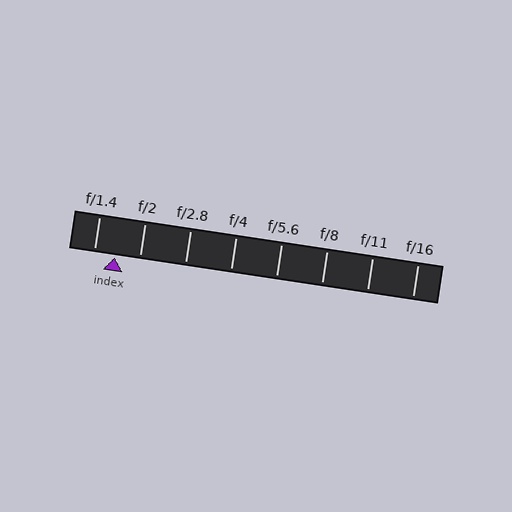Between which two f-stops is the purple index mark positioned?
The index mark is between f/1.4 and f/2.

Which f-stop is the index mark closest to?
The index mark is closest to f/1.4.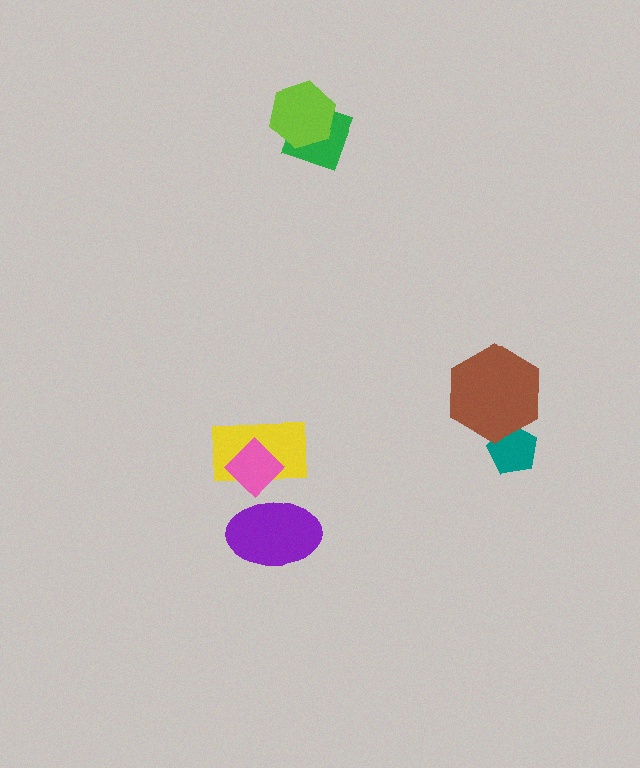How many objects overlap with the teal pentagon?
1 object overlaps with the teal pentagon.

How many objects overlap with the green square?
1 object overlaps with the green square.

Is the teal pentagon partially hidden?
Yes, it is partially covered by another shape.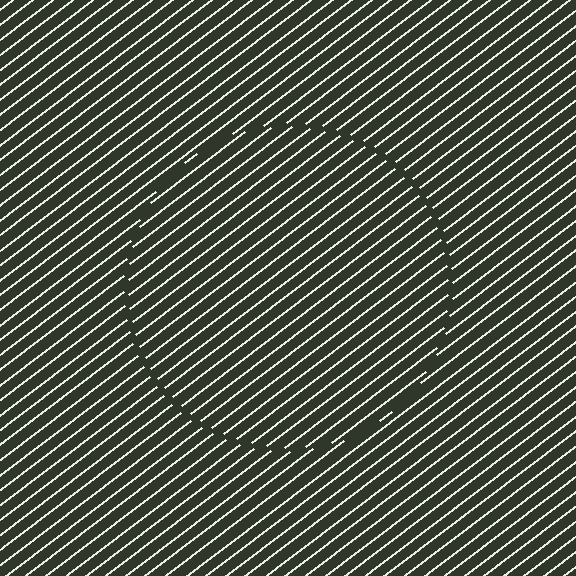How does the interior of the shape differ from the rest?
The interior of the shape contains the same grating, shifted by half a period — the contour is defined by the phase discontinuity where line-ends from the inner and outer gratings abut.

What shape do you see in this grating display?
An illusory circle. The interior of the shape contains the same grating, shifted by half a period — the contour is defined by the phase discontinuity where line-ends from the inner and outer gratings abut.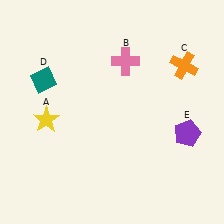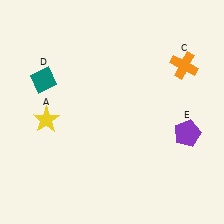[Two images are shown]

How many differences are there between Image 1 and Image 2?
There is 1 difference between the two images.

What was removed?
The pink cross (B) was removed in Image 2.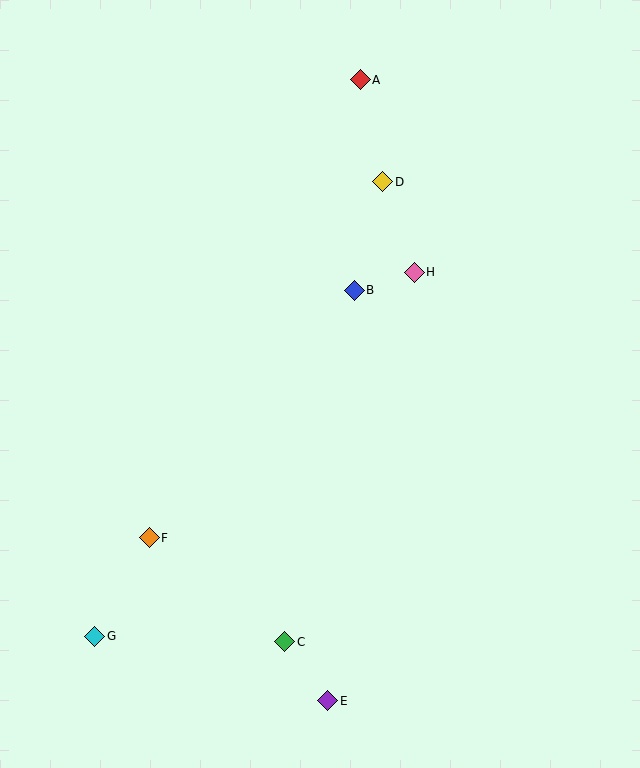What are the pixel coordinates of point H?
Point H is at (414, 272).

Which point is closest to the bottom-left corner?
Point G is closest to the bottom-left corner.